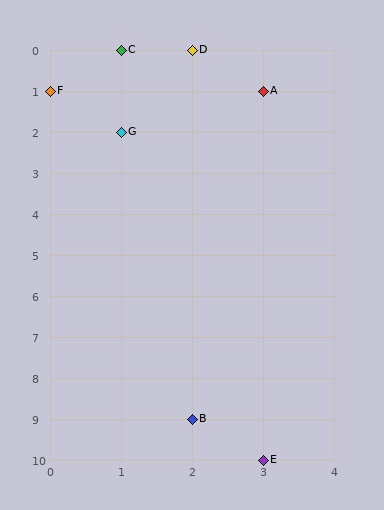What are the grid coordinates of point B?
Point B is at grid coordinates (2, 9).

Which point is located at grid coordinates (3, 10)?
Point E is at (3, 10).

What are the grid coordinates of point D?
Point D is at grid coordinates (2, 0).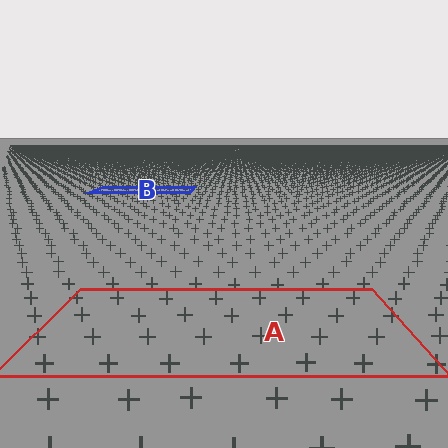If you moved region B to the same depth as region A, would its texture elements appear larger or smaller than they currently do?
They would appear larger. At a closer depth, the same texture elements are projected at a bigger on-screen size.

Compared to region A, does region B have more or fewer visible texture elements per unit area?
Region B has more texture elements per unit area — they are packed more densely because it is farther away.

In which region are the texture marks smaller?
The texture marks are smaller in region B, because it is farther away.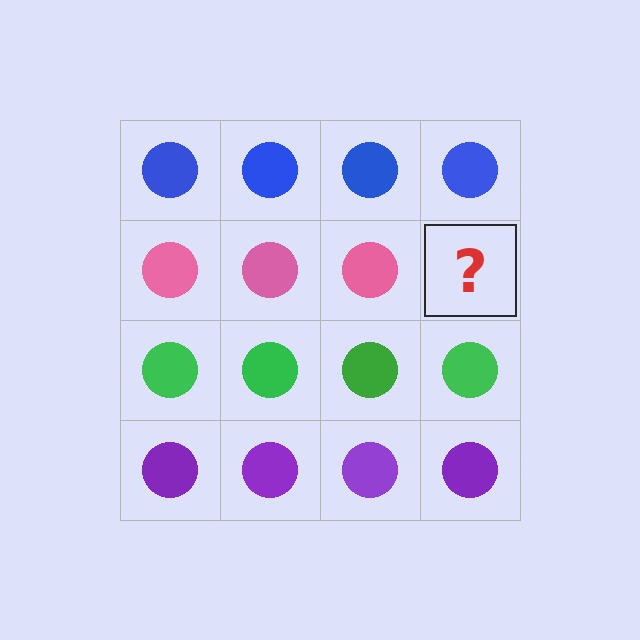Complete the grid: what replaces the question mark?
The question mark should be replaced with a pink circle.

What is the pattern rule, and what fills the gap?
The rule is that each row has a consistent color. The gap should be filled with a pink circle.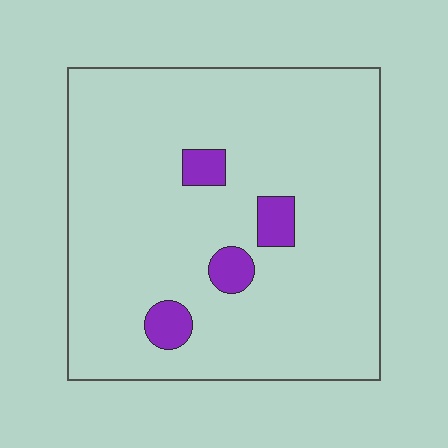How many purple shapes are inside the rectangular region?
4.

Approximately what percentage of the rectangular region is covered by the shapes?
Approximately 5%.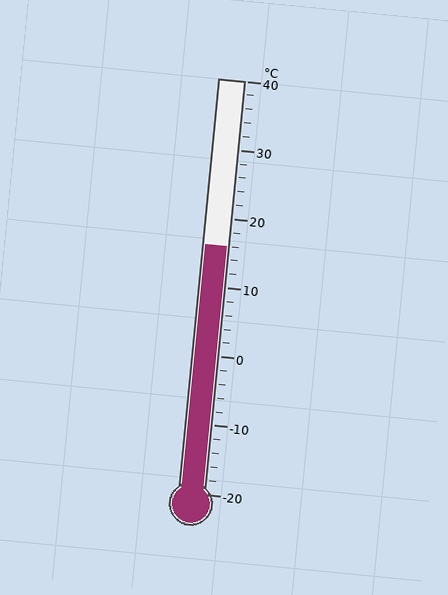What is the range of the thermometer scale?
The thermometer scale ranges from -20°C to 40°C.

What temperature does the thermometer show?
The thermometer shows approximately 16°C.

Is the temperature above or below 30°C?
The temperature is below 30°C.